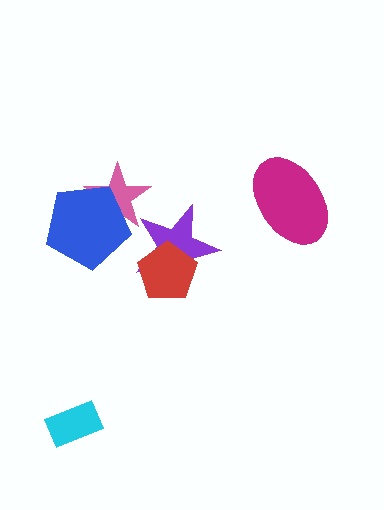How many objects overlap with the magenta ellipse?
0 objects overlap with the magenta ellipse.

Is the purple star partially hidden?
Yes, it is partially covered by another shape.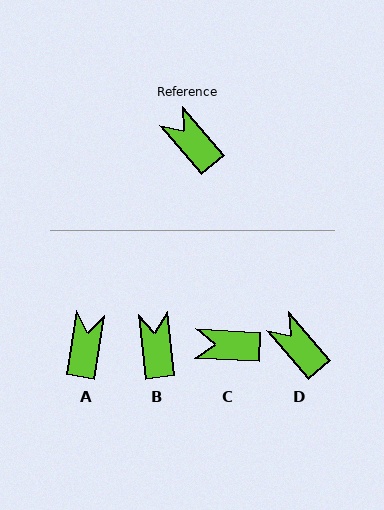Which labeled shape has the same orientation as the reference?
D.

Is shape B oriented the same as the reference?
No, it is off by about 34 degrees.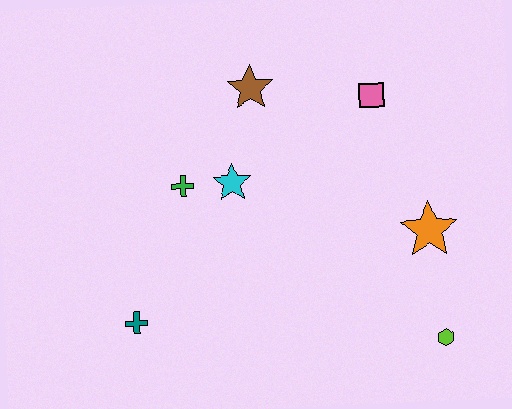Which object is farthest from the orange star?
The teal cross is farthest from the orange star.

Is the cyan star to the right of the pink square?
No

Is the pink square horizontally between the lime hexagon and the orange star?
No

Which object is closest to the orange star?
The lime hexagon is closest to the orange star.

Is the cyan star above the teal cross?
Yes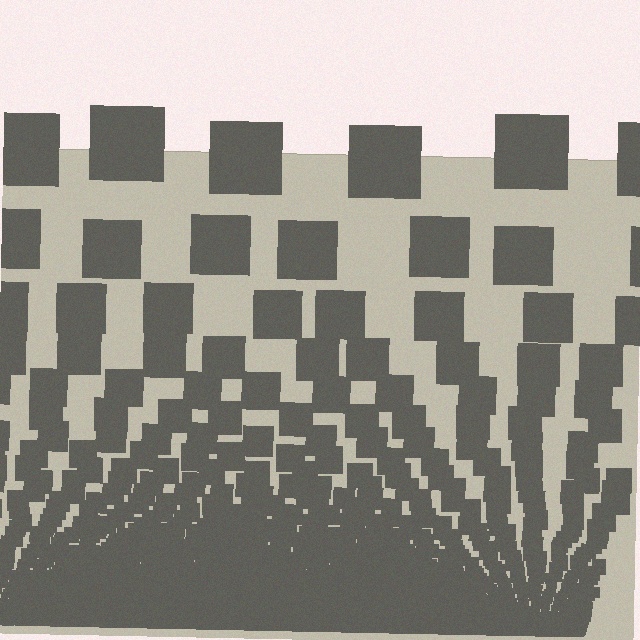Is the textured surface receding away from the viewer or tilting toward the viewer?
The surface appears to tilt toward the viewer. Texture elements get larger and sparser toward the top.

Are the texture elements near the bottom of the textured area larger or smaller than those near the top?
Smaller. The gradient is inverted — elements near the bottom are smaller and denser.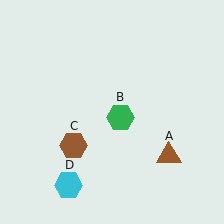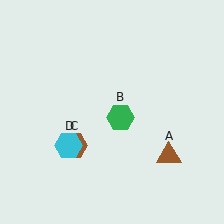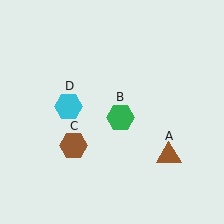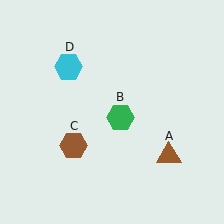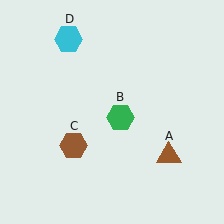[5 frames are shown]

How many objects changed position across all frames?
1 object changed position: cyan hexagon (object D).